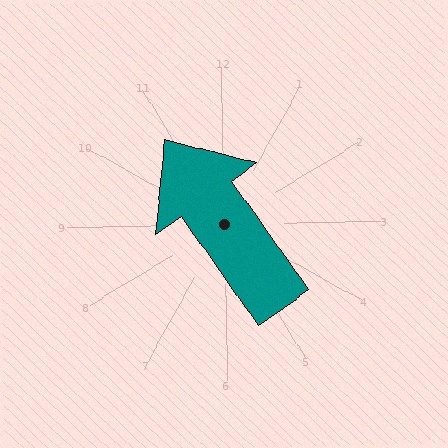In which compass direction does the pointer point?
Northwest.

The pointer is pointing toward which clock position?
Roughly 11 o'clock.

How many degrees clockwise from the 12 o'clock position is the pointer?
Approximately 326 degrees.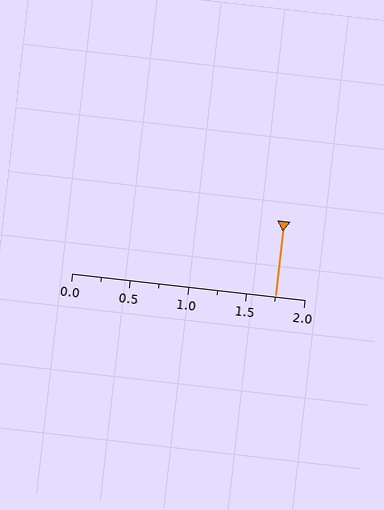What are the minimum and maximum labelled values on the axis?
The axis runs from 0.0 to 2.0.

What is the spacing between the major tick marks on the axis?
The major ticks are spaced 0.5 apart.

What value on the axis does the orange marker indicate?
The marker indicates approximately 1.75.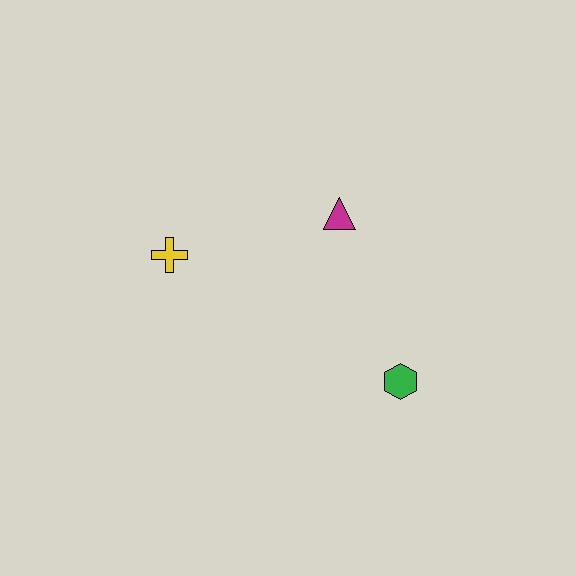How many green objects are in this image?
There is 1 green object.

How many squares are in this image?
There are no squares.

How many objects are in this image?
There are 3 objects.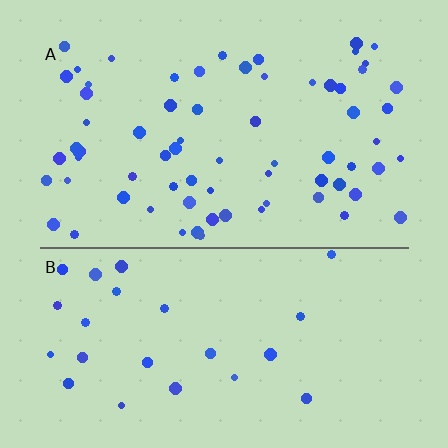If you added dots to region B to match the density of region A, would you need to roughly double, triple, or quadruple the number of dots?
Approximately triple.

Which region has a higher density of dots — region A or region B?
A (the top).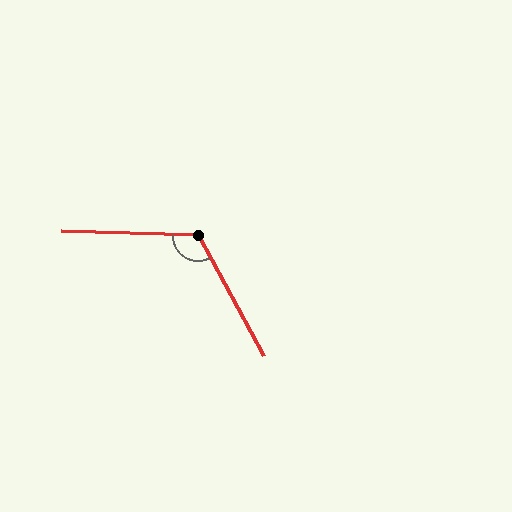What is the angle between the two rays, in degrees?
Approximately 120 degrees.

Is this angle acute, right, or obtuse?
It is obtuse.